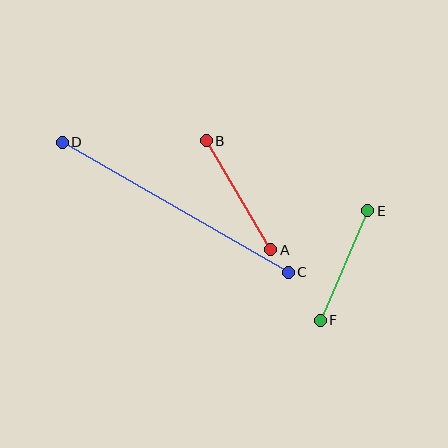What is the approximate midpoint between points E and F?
The midpoint is at approximately (344, 266) pixels.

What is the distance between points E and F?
The distance is approximately 119 pixels.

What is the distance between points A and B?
The distance is approximately 126 pixels.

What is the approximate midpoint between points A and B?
The midpoint is at approximately (238, 195) pixels.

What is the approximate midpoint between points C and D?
The midpoint is at approximately (175, 207) pixels.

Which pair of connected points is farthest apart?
Points C and D are farthest apart.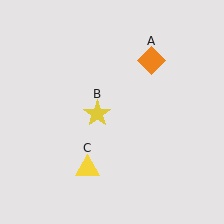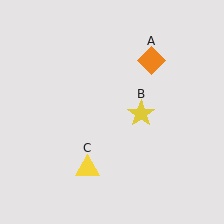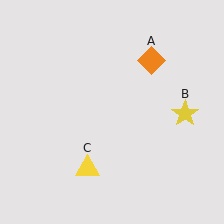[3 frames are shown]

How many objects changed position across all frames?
1 object changed position: yellow star (object B).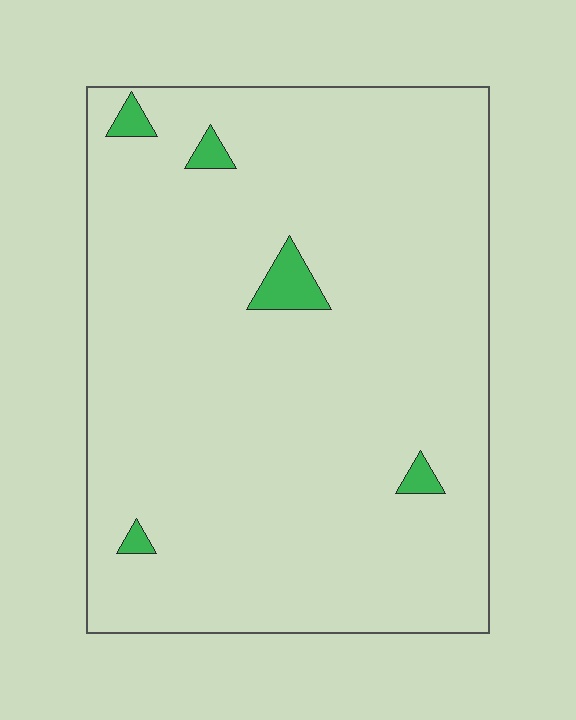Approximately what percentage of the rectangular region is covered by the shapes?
Approximately 5%.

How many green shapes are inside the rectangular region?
5.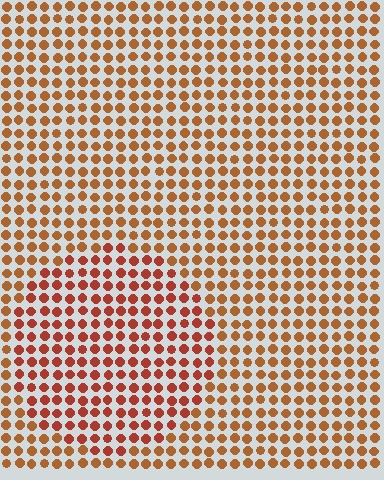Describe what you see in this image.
The image is filled with small brown elements in a uniform arrangement. A circle-shaped region is visible where the elements are tinted to a slightly different hue, forming a subtle color boundary.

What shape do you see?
I see a circle.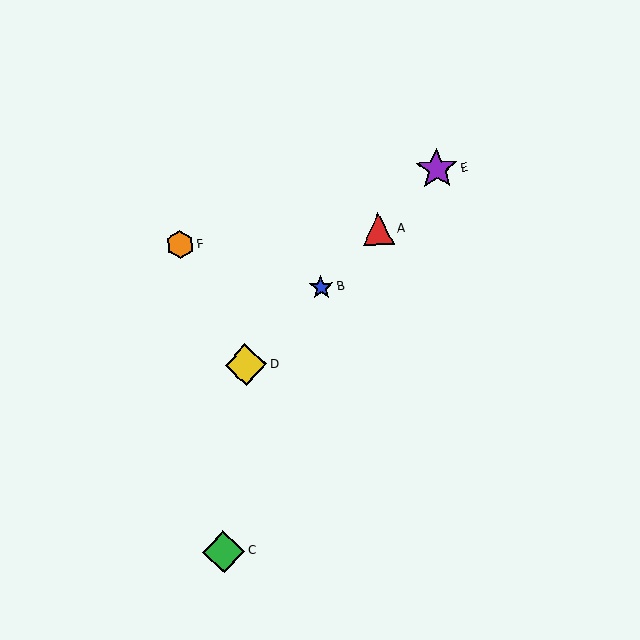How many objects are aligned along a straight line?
4 objects (A, B, D, E) are aligned along a straight line.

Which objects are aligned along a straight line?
Objects A, B, D, E are aligned along a straight line.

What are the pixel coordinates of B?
Object B is at (321, 287).